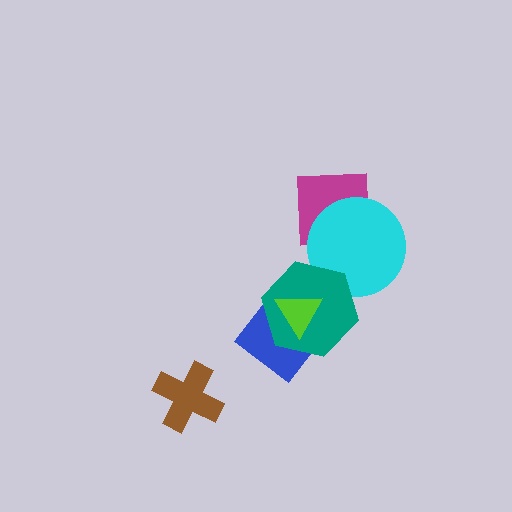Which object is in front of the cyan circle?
The teal hexagon is in front of the cyan circle.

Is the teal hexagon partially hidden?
Yes, it is partially covered by another shape.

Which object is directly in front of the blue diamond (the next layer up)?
The teal hexagon is directly in front of the blue diamond.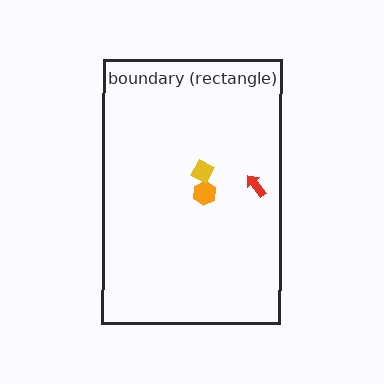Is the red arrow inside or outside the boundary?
Inside.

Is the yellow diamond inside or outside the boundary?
Inside.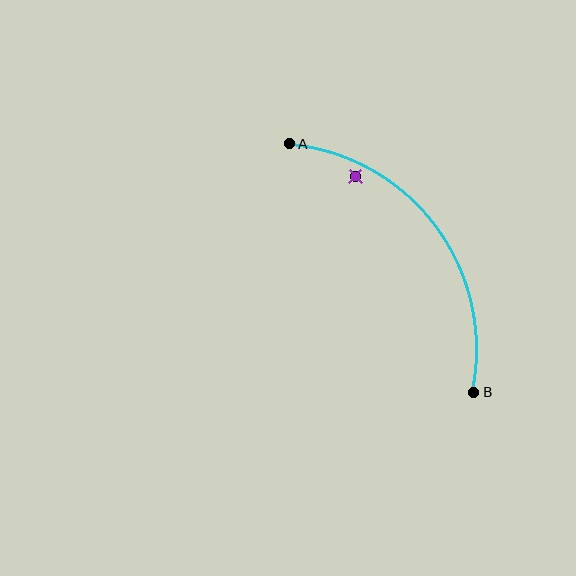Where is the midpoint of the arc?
The arc midpoint is the point on the curve farthest from the straight line joining A and B. It sits above and to the right of that line.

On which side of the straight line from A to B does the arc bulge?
The arc bulges above and to the right of the straight line connecting A and B.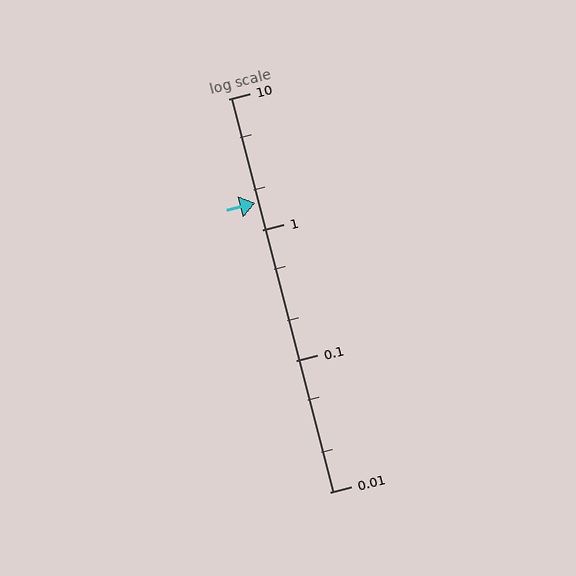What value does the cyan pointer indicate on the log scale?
The pointer indicates approximately 1.6.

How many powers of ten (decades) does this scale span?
The scale spans 3 decades, from 0.01 to 10.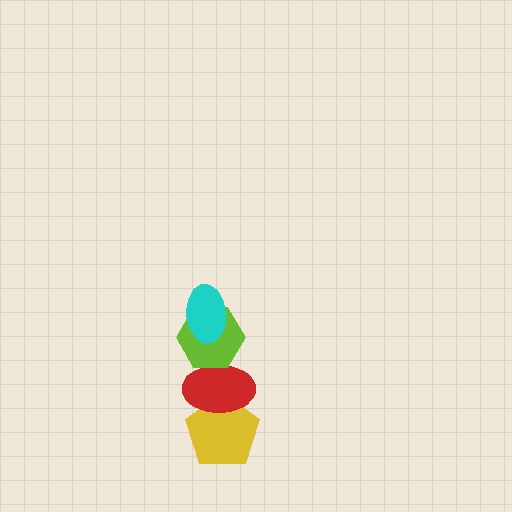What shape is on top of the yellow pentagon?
The red ellipse is on top of the yellow pentagon.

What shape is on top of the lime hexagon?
The cyan ellipse is on top of the lime hexagon.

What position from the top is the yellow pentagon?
The yellow pentagon is 4th from the top.